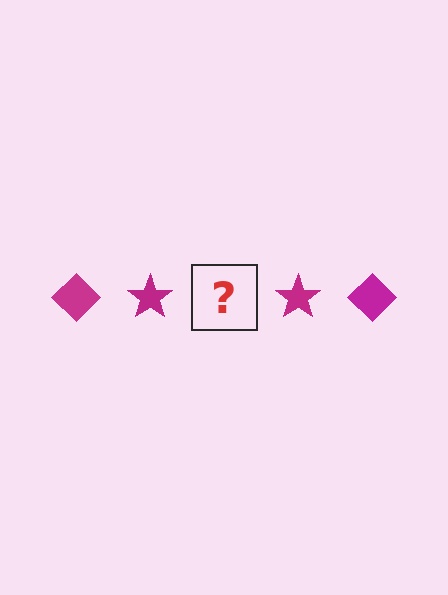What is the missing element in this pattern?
The missing element is a magenta diamond.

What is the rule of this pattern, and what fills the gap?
The rule is that the pattern cycles through diamond, star shapes in magenta. The gap should be filled with a magenta diamond.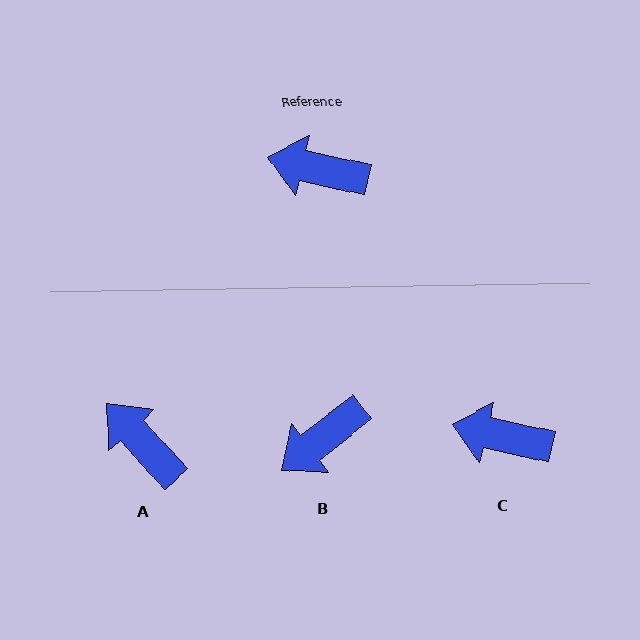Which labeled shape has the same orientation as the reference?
C.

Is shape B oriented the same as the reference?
No, it is off by about 51 degrees.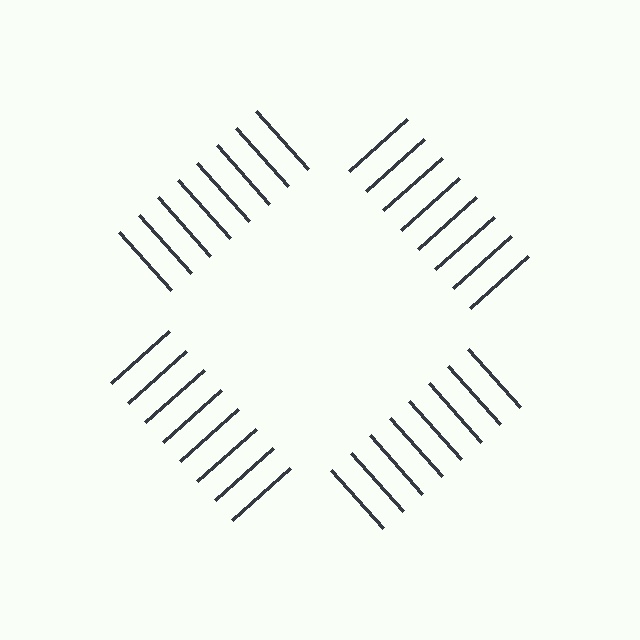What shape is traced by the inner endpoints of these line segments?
An illusory square — the line segments terminate on its edges but no continuous stroke is drawn.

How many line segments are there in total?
32 — 8 along each of the 4 edges.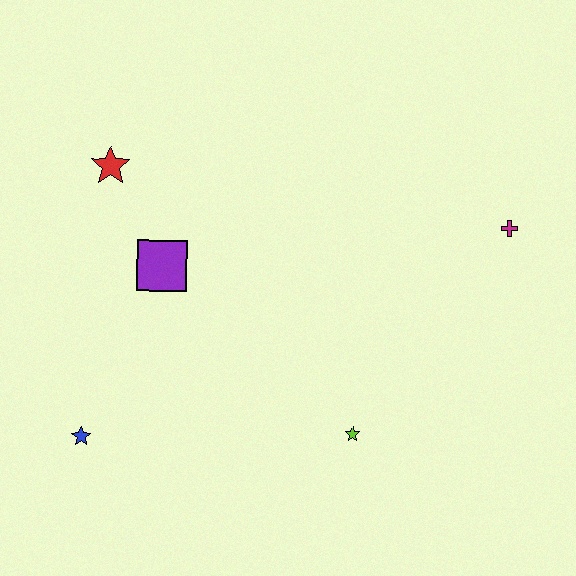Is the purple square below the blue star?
No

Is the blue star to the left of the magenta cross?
Yes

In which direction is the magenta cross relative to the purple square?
The magenta cross is to the right of the purple square.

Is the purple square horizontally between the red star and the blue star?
No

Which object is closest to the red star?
The purple square is closest to the red star.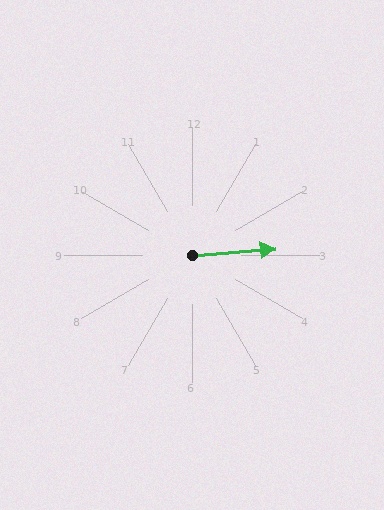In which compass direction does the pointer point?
East.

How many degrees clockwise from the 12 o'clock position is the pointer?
Approximately 86 degrees.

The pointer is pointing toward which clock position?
Roughly 3 o'clock.